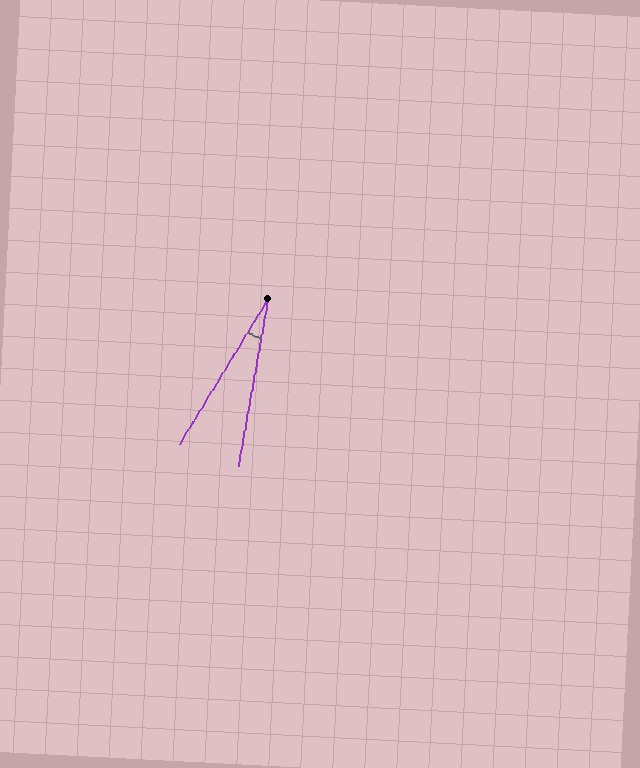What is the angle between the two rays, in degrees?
Approximately 21 degrees.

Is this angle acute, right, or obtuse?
It is acute.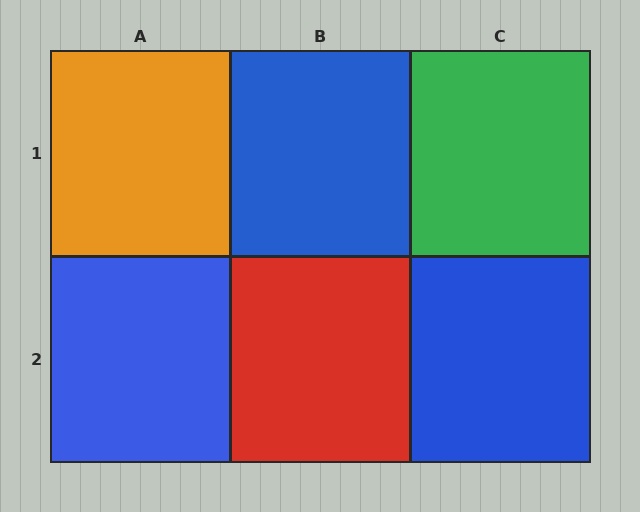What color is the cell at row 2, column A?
Blue.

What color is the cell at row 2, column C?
Blue.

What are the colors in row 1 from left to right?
Orange, blue, green.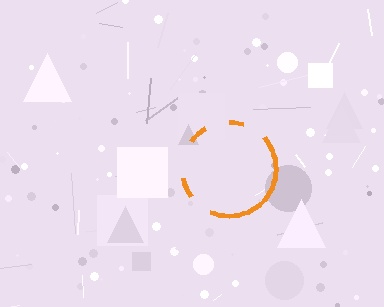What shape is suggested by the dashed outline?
The dashed outline suggests a circle.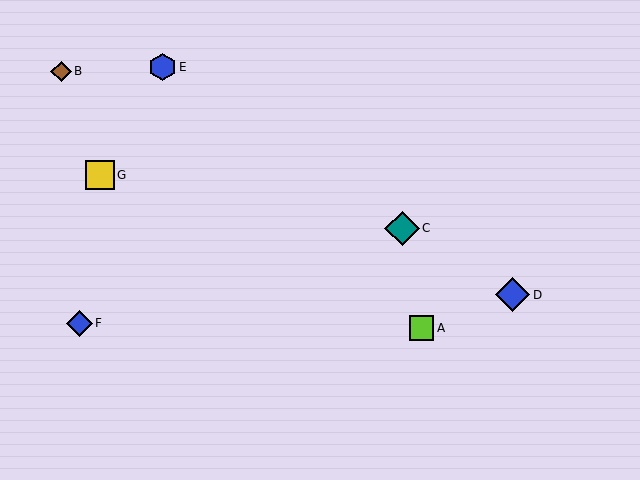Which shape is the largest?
The teal diamond (labeled C) is the largest.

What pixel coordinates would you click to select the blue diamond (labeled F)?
Click at (79, 323) to select the blue diamond F.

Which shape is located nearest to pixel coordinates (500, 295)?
The blue diamond (labeled D) at (513, 295) is nearest to that location.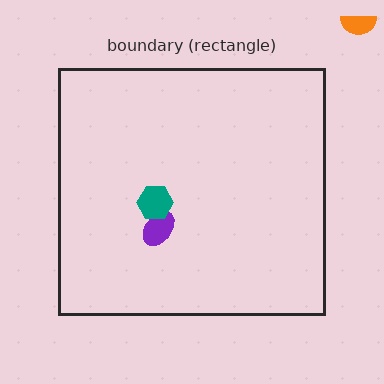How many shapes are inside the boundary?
2 inside, 1 outside.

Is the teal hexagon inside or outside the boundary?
Inside.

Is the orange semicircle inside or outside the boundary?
Outside.